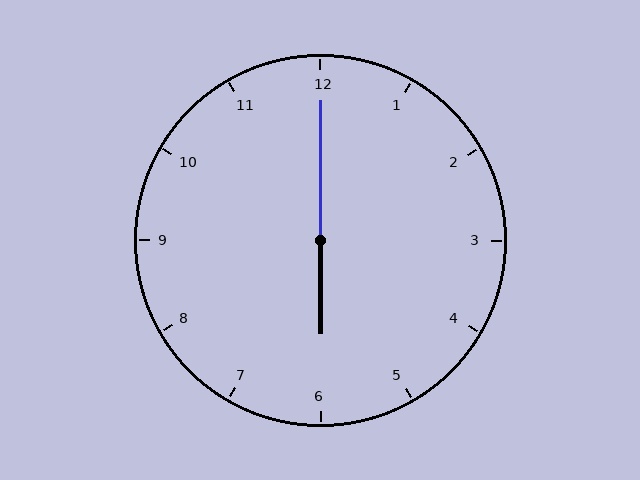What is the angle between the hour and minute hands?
Approximately 180 degrees.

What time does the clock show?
6:00.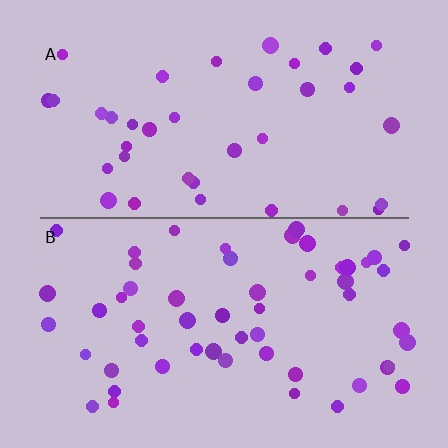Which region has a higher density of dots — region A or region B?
B (the bottom).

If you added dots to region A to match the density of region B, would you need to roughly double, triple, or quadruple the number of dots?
Approximately double.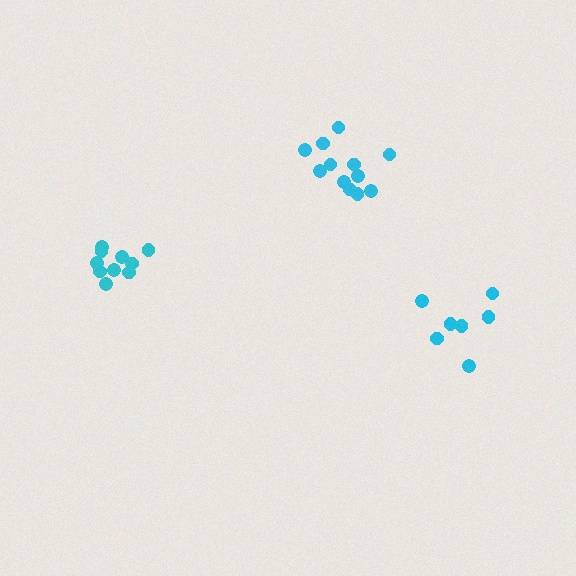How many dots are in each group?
Group 1: 7 dots, Group 2: 10 dots, Group 3: 12 dots (29 total).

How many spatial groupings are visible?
There are 3 spatial groupings.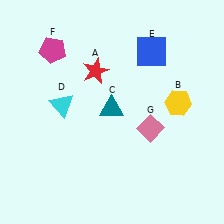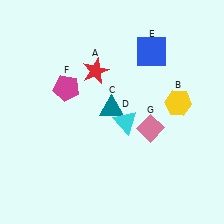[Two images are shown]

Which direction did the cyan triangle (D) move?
The cyan triangle (D) moved right.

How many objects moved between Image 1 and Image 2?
2 objects moved between the two images.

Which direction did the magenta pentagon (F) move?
The magenta pentagon (F) moved down.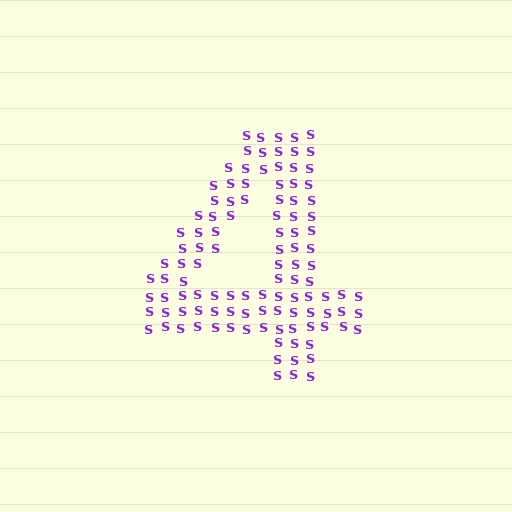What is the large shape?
The large shape is the digit 4.